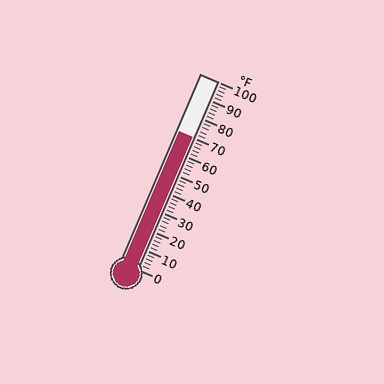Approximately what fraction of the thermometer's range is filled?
The thermometer is filled to approximately 70% of its range.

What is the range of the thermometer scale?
The thermometer scale ranges from 0°F to 100°F.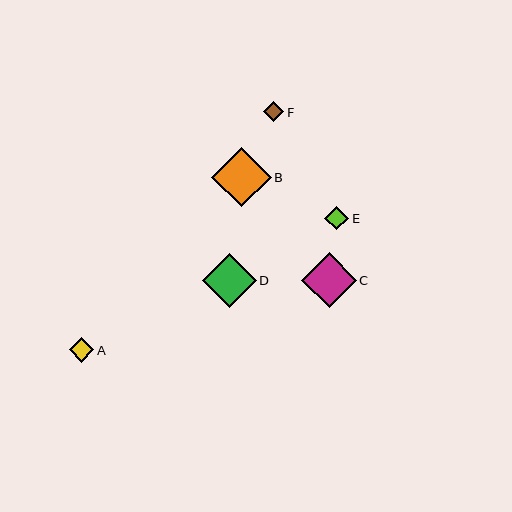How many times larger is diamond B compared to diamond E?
Diamond B is approximately 2.5 times the size of diamond E.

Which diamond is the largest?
Diamond B is the largest with a size of approximately 59 pixels.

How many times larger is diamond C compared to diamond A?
Diamond C is approximately 2.2 times the size of diamond A.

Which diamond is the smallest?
Diamond F is the smallest with a size of approximately 20 pixels.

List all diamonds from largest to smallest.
From largest to smallest: B, C, D, A, E, F.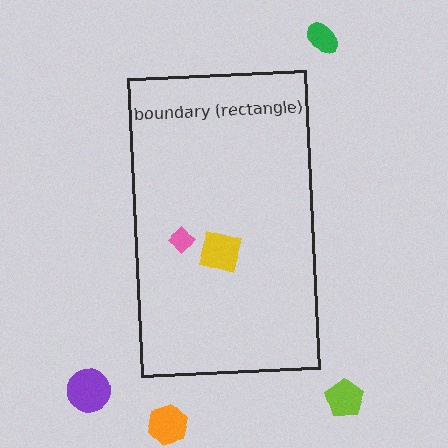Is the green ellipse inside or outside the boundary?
Outside.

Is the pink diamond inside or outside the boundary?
Inside.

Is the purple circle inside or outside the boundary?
Outside.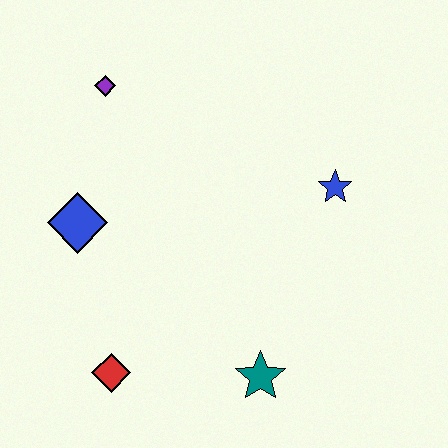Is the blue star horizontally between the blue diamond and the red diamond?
No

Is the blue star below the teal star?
No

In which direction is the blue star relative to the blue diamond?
The blue star is to the right of the blue diamond.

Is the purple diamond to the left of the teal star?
Yes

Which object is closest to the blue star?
The teal star is closest to the blue star.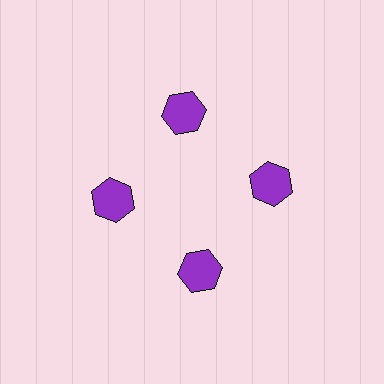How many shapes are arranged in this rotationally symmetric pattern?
There are 4 shapes, arranged in 4 groups of 1.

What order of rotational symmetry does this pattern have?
This pattern has 4-fold rotational symmetry.